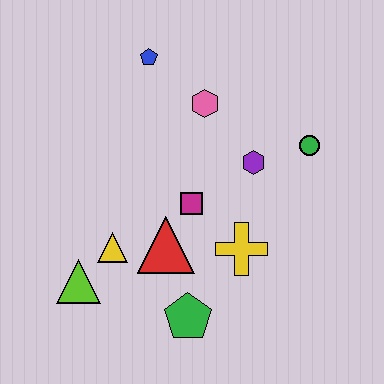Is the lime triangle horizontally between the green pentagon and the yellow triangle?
No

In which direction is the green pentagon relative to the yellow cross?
The green pentagon is below the yellow cross.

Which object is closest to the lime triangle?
The yellow triangle is closest to the lime triangle.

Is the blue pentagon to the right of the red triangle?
No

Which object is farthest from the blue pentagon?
The green pentagon is farthest from the blue pentagon.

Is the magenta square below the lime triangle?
No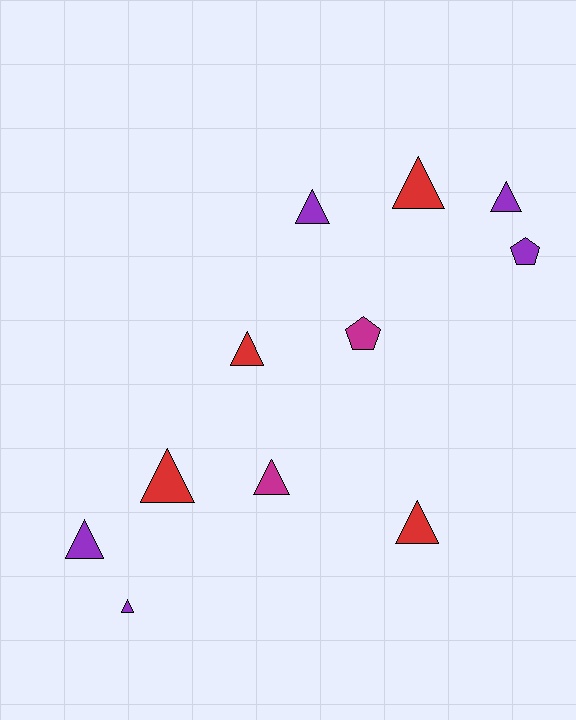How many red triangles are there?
There are 4 red triangles.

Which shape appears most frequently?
Triangle, with 9 objects.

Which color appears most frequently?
Purple, with 5 objects.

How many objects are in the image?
There are 11 objects.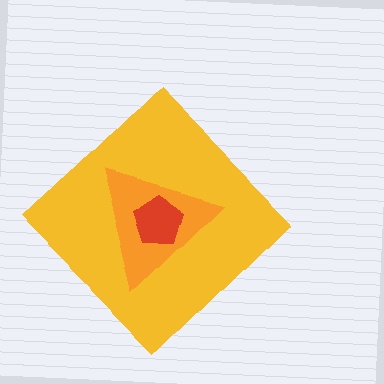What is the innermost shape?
The red pentagon.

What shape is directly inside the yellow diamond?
The orange triangle.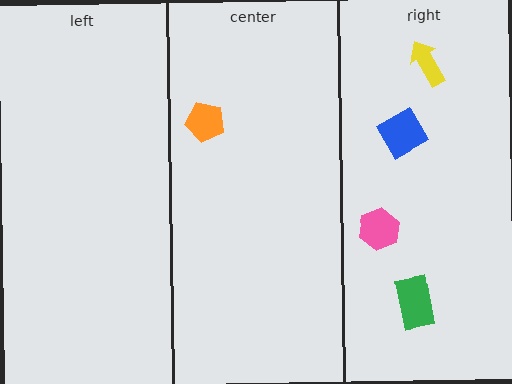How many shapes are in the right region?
4.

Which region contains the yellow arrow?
The right region.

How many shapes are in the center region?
1.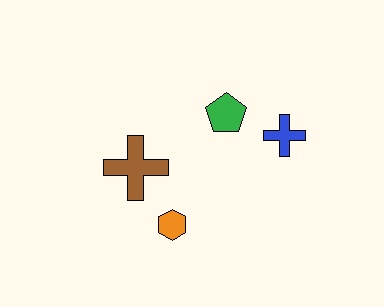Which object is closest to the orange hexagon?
The brown cross is closest to the orange hexagon.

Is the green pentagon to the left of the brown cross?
No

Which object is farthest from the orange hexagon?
The blue cross is farthest from the orange hexagon.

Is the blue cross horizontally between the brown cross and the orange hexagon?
No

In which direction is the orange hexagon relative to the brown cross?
The orange hexagon is below the brown cross.